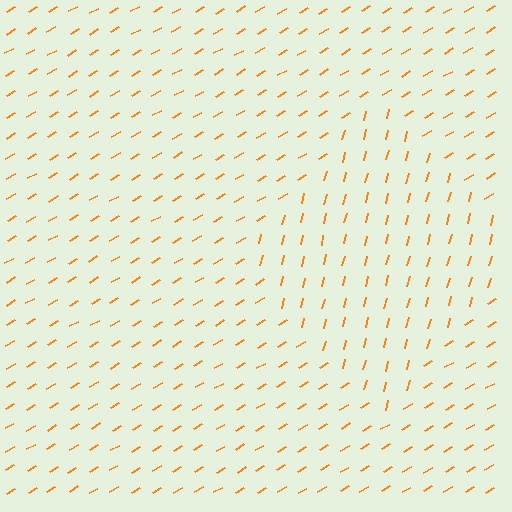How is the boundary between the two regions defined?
The boundary is defined purely by a change in line orientation (approximately 45 degrees difference). All lines are the same color and thickness.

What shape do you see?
I see a diamond.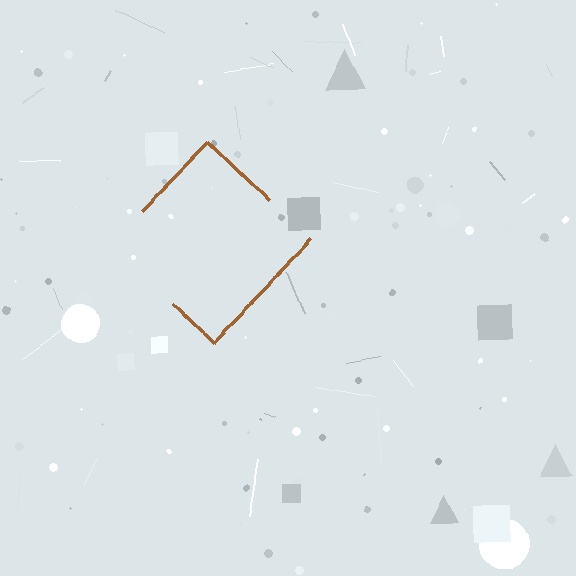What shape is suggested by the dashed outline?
The dashed outline suggests a diamond.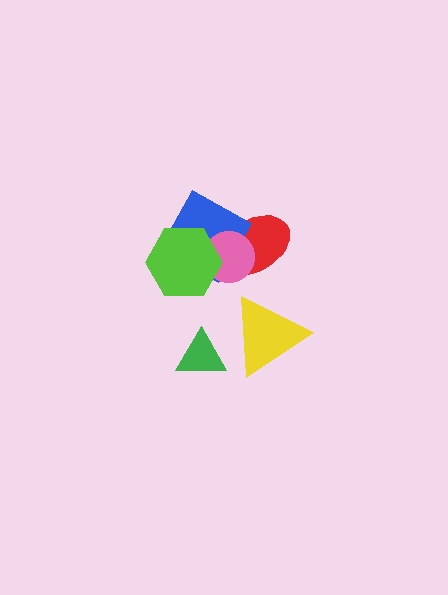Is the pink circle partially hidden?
Yes, it is partially covered by another shape.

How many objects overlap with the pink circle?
3 objects overlap with the pink circle.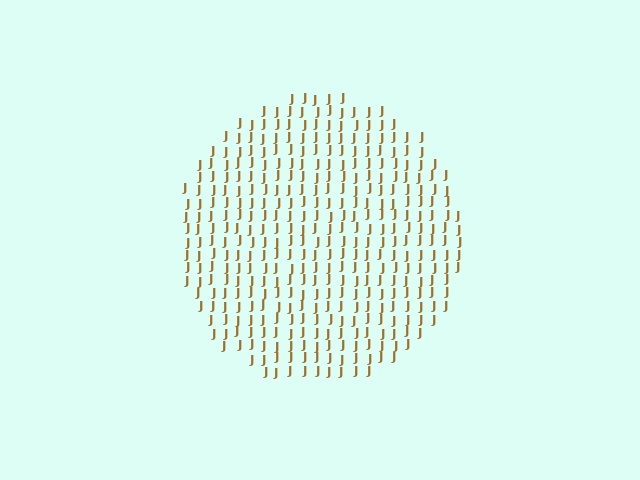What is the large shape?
The large shape is a circle.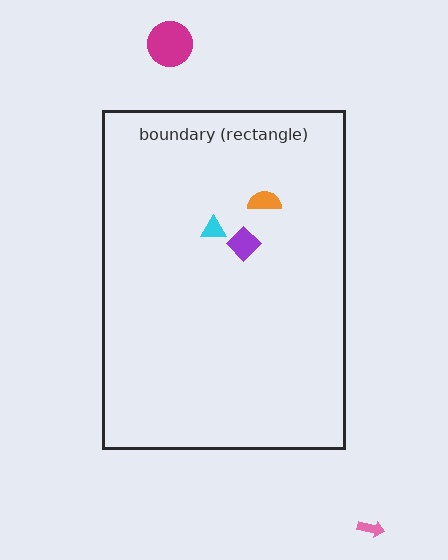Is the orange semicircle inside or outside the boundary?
Inside.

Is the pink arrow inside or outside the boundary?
Outside.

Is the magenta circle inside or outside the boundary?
Outside.